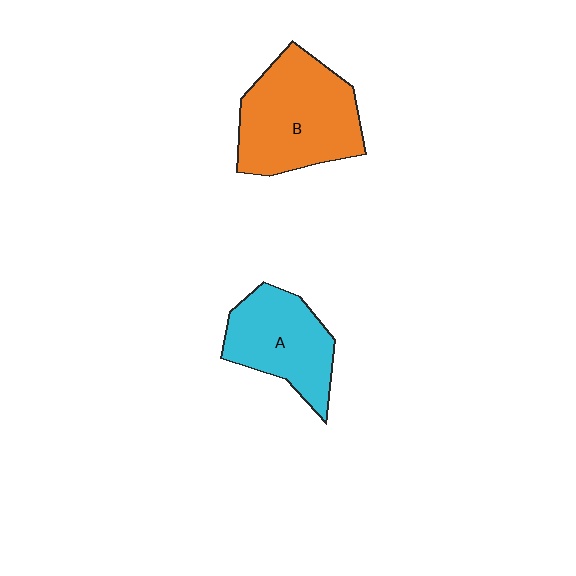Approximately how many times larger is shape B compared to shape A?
Approximately 1.3 times.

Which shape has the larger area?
Shape B (orange).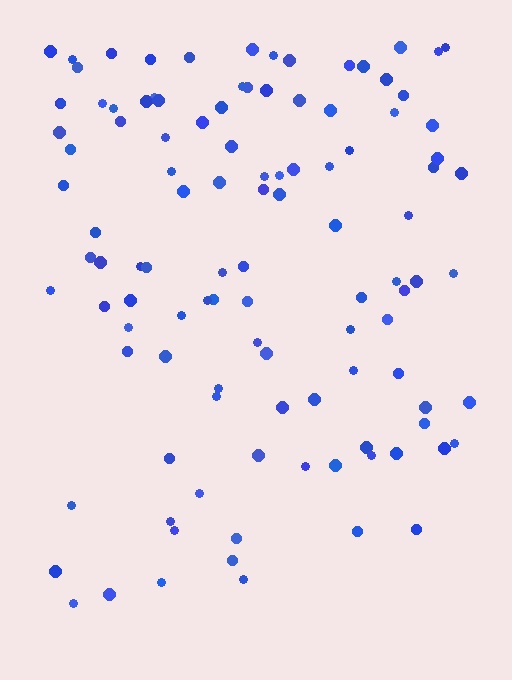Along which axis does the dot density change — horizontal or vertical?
Vertical.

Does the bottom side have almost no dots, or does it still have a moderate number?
Still a moderate number, just noticeably fewer than the top.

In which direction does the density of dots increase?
From bottom to top, with the top side densest.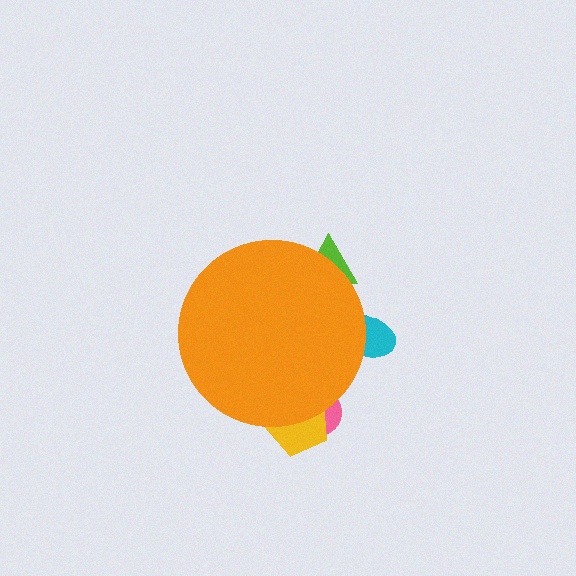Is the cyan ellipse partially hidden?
Yes, the cyan ellipse is partially hidden behind the orange circle.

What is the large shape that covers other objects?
An orange circle.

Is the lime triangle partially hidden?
Yes, the lime triangle is partially hidden behind the orange circle.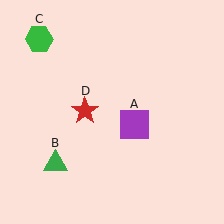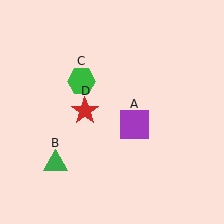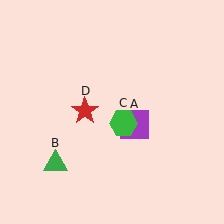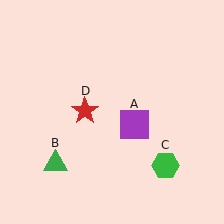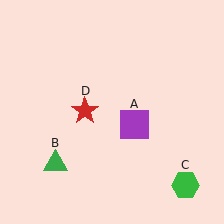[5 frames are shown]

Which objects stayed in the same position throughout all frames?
Purple square (object A) and green triangle (object B) and red star (object D) remained stationary.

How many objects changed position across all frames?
1 object changed position: green hexagon (object C).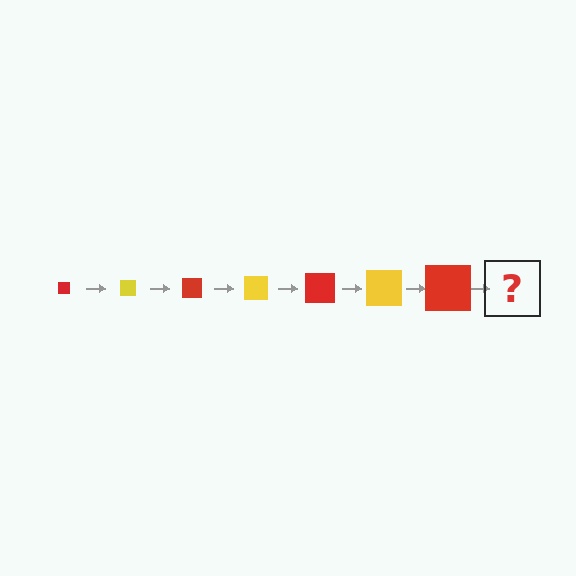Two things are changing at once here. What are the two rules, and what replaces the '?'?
The two rules are that the square grows larger each step and the color cycles through red and yellow. The '?' should be a yellow square, larger than the previous one.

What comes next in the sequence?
The next element should be a yellow square, larger than the previous one.